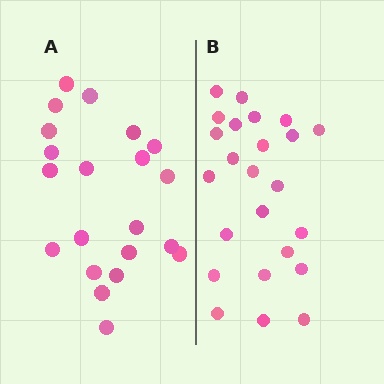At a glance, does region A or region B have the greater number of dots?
Region B (the right region) has more dots.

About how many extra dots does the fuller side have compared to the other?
Region B has just a few more — roughly 2 or 3 more dots than region A.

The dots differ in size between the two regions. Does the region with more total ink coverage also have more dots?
No. Region A has more total ink coverage because its dots are larger, but region B actually contains more individual dots. Total area can be misleading — the number of items is what matters here.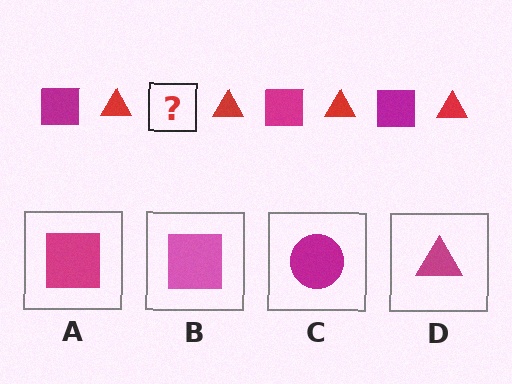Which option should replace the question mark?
Option A.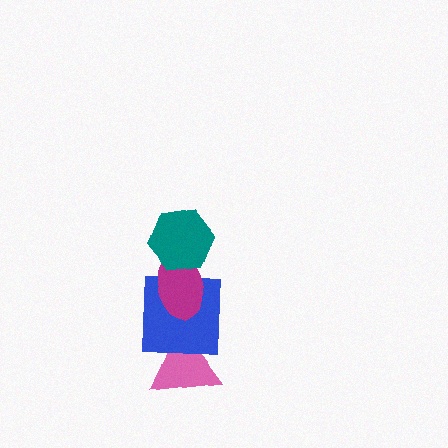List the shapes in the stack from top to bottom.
From top to bottom: the teal hexagon, the magenta ellipse, the blue square, the pink triangle.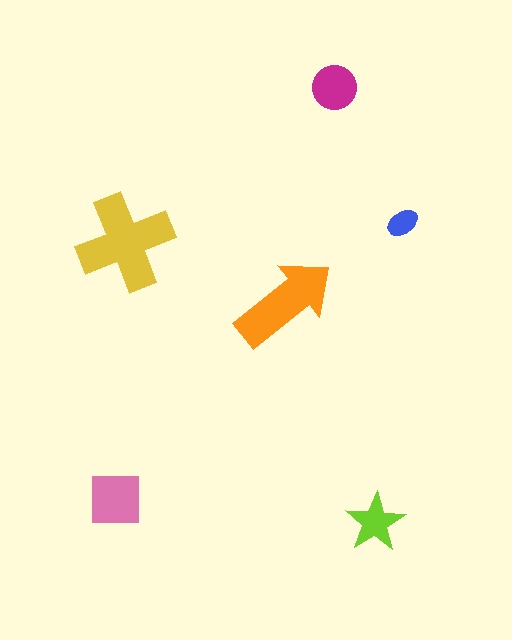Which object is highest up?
The magenta circle is topmost.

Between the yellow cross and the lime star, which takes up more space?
The yellow cross.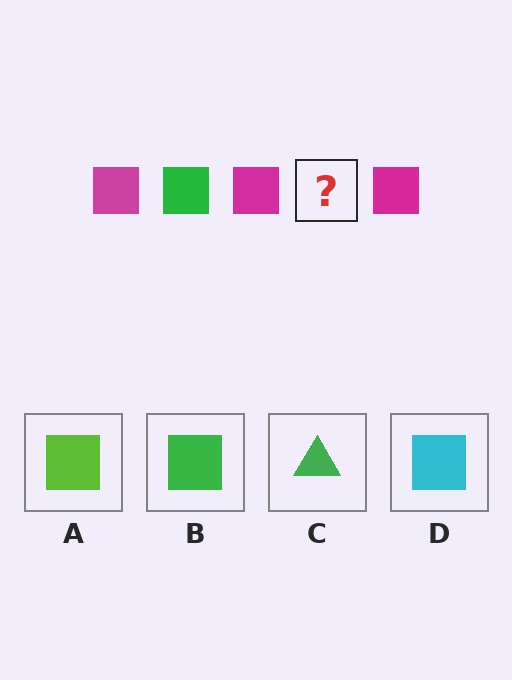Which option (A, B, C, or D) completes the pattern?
B.